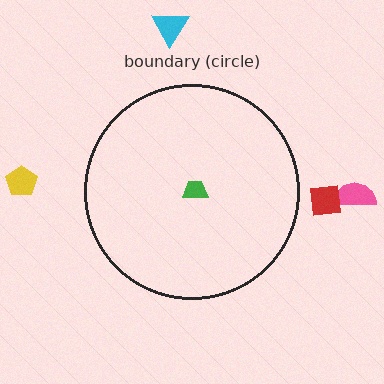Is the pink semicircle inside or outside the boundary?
Outside.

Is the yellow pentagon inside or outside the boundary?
Outside.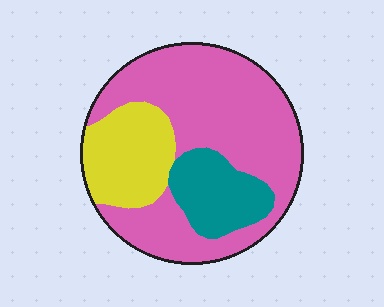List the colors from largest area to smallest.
From largest to smallest: pink, yellow, teal.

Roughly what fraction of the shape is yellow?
Yellow takes up about one fifth (1/5) of the shape.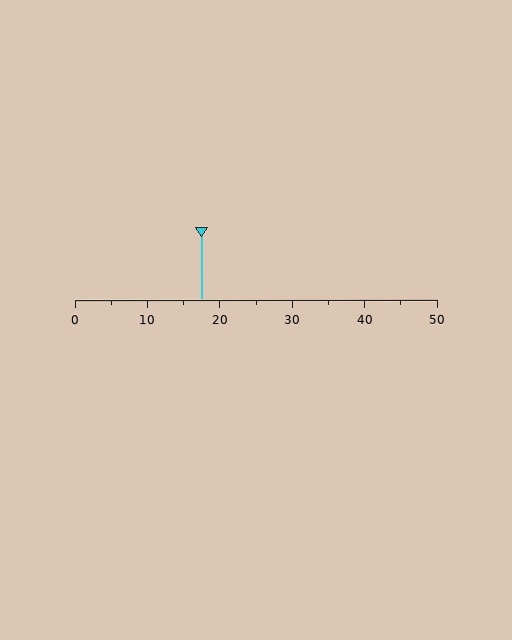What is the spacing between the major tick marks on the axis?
The major ticks are spaced 10 apart.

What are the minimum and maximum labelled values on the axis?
The axis runs from 0 to 50.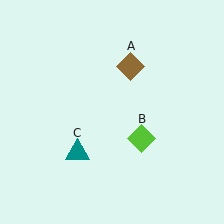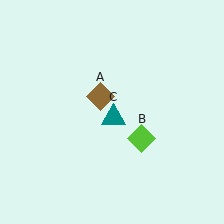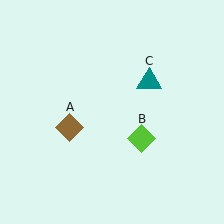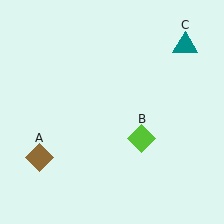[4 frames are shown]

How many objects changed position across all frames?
2 objects changed position: brown diamond (object A), teal triangle (object C).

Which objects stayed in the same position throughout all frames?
Lime diamond (object B) remained stationary.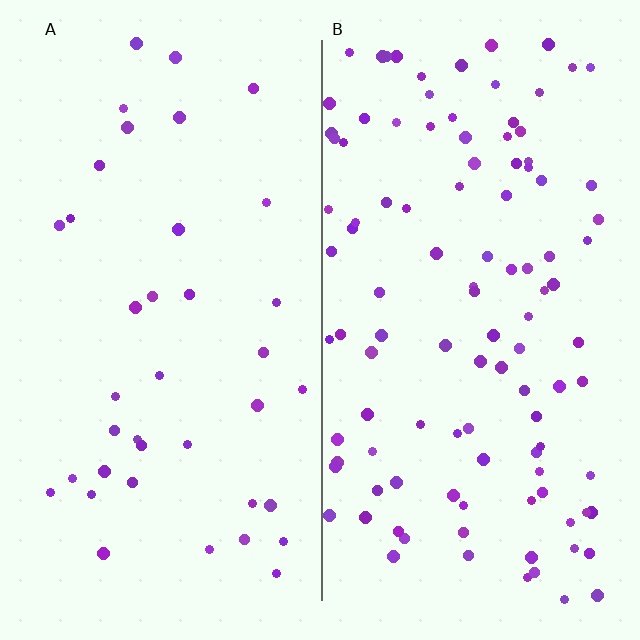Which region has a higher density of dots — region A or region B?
B (the right).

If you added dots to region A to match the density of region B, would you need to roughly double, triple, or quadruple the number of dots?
Approximately triple.